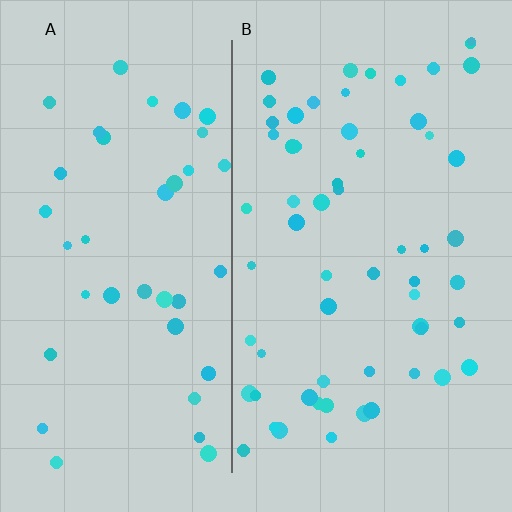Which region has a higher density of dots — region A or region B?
B (the right).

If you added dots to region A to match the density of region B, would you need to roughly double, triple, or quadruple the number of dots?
Approximately double.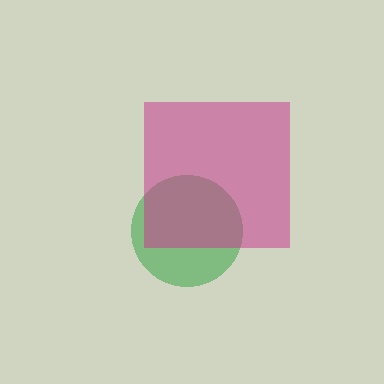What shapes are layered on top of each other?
The layered shapes are: a green circle, a magenta square.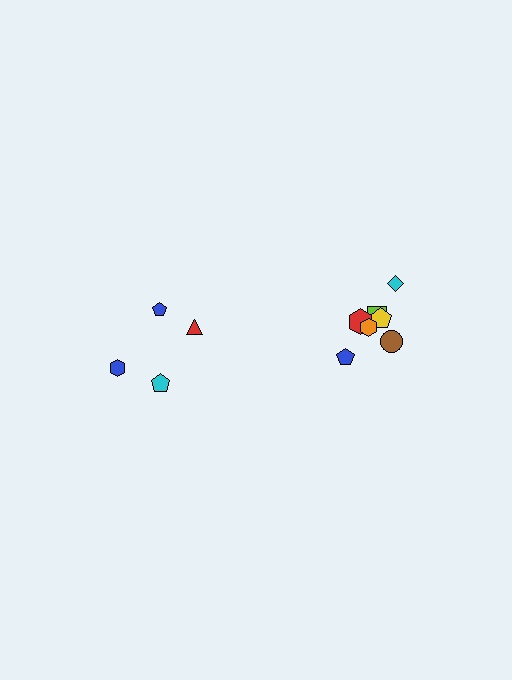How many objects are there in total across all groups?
There are 11 objects.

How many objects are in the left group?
There are 4 objects.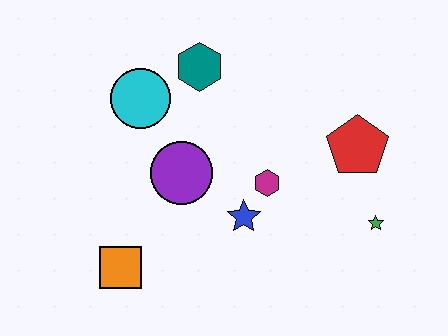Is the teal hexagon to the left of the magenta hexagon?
Yes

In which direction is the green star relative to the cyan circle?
The green star is to the right of the cyan circle.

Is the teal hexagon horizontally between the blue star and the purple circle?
Yes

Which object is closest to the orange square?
The purple circle is closest to the orange square.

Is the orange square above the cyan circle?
No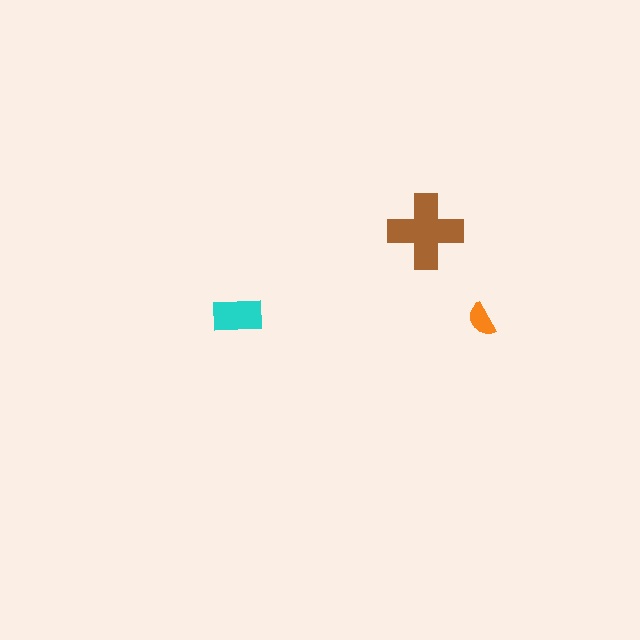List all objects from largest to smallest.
The brown cross, the cyan rectangle, the orange semicircle.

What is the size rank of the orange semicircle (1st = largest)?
3rd.